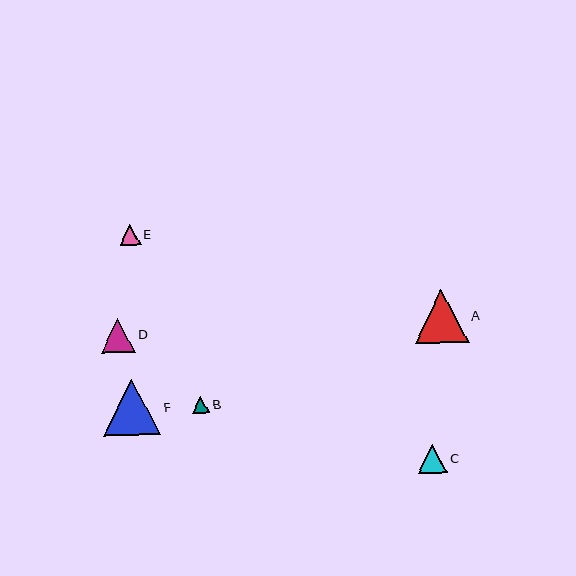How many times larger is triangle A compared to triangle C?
Triangle A is approximately 1.8 times the size of triangle C.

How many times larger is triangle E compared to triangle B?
Triangle E is approximately 1.2 times the size of triangle B.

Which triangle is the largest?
Triangle F is the largest with a size of approximately 57 pixels.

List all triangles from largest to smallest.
From largest to smallest: F, A, D, C, E, B.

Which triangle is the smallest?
Triangle B is the smallest with a size of approximately 17 pixels.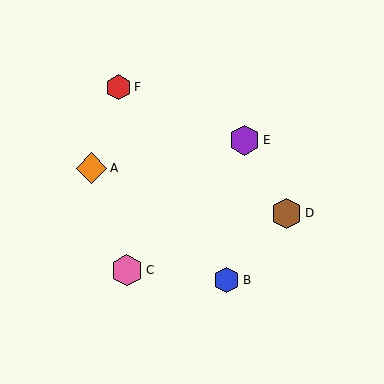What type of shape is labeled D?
Shape D is a brown hexagon.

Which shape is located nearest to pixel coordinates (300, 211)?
The brown hexagon (labeled D) at (286, 213) is nearest to that location.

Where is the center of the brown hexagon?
The center of the brown hexagon is at (286, 213).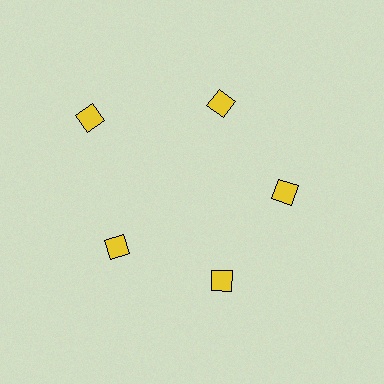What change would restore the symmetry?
The symmetry would be restored by moving it inward, back onto the ring so that all 5 diamonds sit at equal angles and equal distance from the center.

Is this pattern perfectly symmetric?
No. The 5 yellow diamonds are arranged in a ring, but one element near the 10 o'clock position is pushed outward from the center, breaking the 5-fold rotational symmetry.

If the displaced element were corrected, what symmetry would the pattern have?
It would have 5-fold rotational symmetry — the pattern would map onto itself every 72 degrees.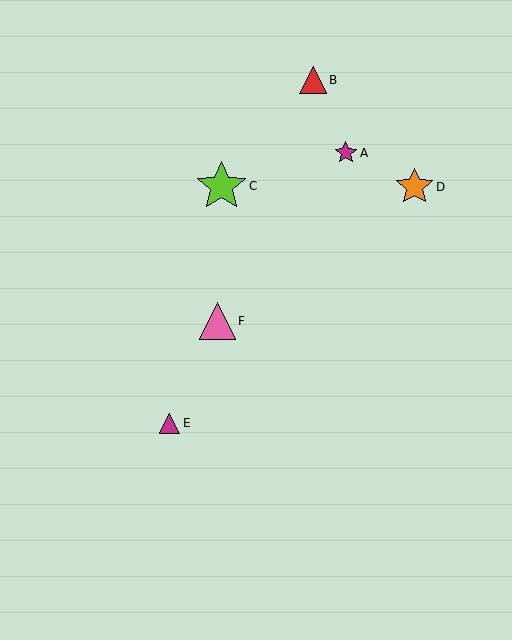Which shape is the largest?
The lime star (labeled C) is the largest.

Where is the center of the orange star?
The center of the orange star is at (414, 187).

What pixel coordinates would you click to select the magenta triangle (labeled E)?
Click at (170, 423) to select the magenta triangle E.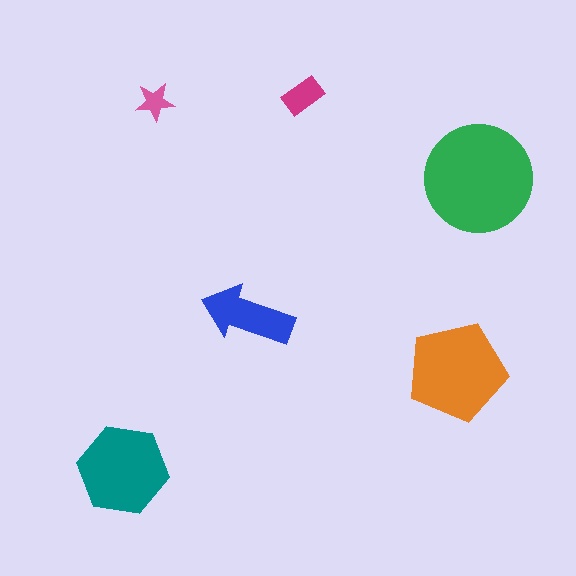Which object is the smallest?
The pink star.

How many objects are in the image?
There are 6 objects in the image.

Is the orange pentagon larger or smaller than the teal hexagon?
Larger.